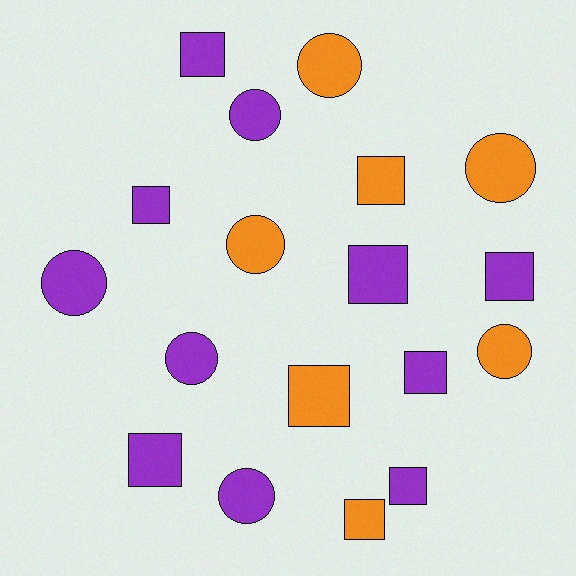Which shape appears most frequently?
Square, with 10 objects.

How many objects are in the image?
There are 18 objects.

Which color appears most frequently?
Purple, with 11 objects.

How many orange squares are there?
There are 3 orange squares.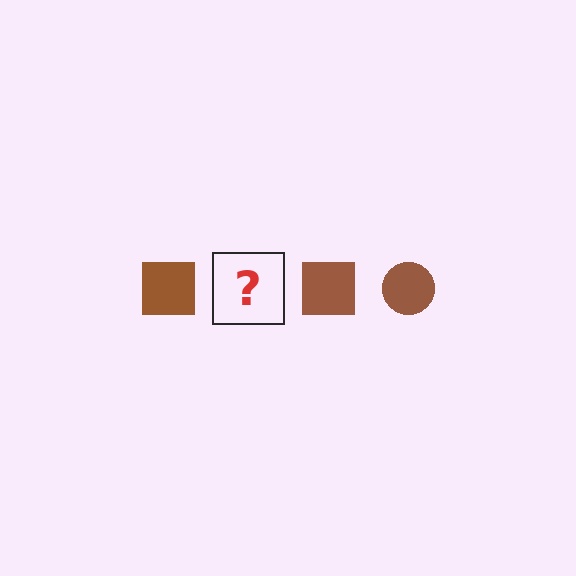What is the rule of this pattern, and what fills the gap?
The rule is that the pattern cycles through square, circle shapes in brown. The gap should be filled with a brown circle.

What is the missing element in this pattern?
The missing element is a brown circle.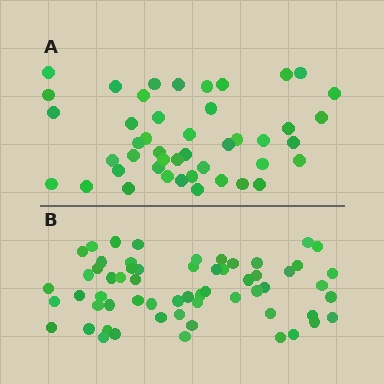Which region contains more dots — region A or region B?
Region B (the bottom region) has more dots.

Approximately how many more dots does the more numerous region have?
Region B has approximately 15 more dots than region A.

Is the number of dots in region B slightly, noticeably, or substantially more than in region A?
Region B has noticeably more, but not dramatically so. The ratio is roughly 1.3 to 1.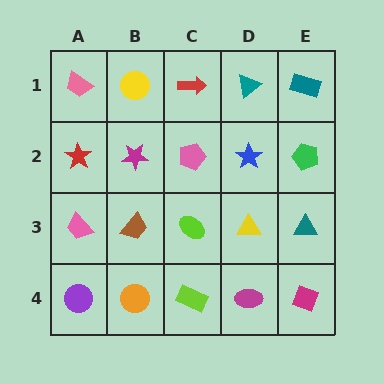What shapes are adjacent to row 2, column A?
A pink trapezoid (row 1, column A), a pink trapezoid (row 3, column A), a magenta star (row 2, column B).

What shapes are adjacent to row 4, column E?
A teal triangle (row 3, column E), a magenta ellipse (row 4, column D).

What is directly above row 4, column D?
A yellow triangle.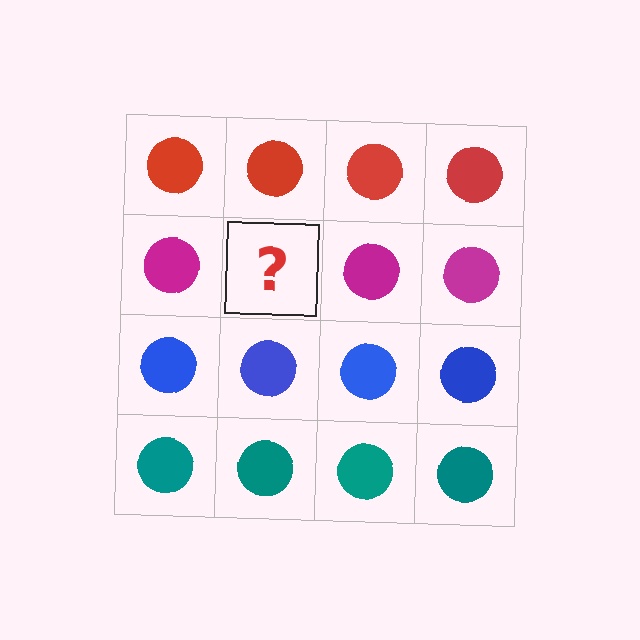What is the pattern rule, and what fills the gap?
The rule is that each row has a consistent color. The gap should be filled with a magenta circle.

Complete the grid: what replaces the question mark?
The question mark should be replaced with a magenta circle.